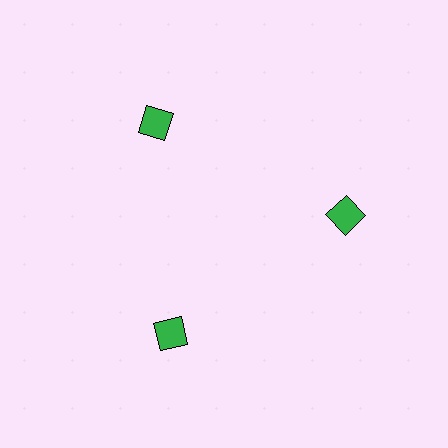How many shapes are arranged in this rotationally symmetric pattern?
There are 3 shapes, arranged in 3 groups of 1.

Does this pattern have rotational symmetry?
Yes, this pattern has 3-fold rotational symmetry. It looks the same after rotating 120 degrees around the center.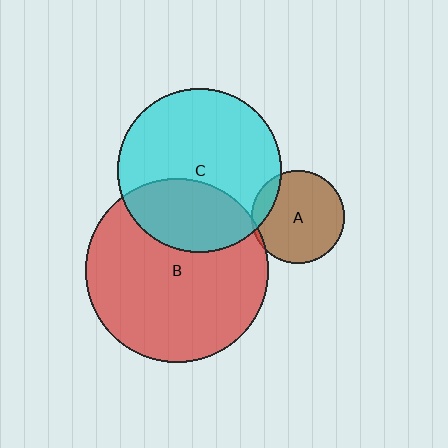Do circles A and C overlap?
Yes.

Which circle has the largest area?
Circle B (red).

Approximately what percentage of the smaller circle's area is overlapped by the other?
Approximately 15%.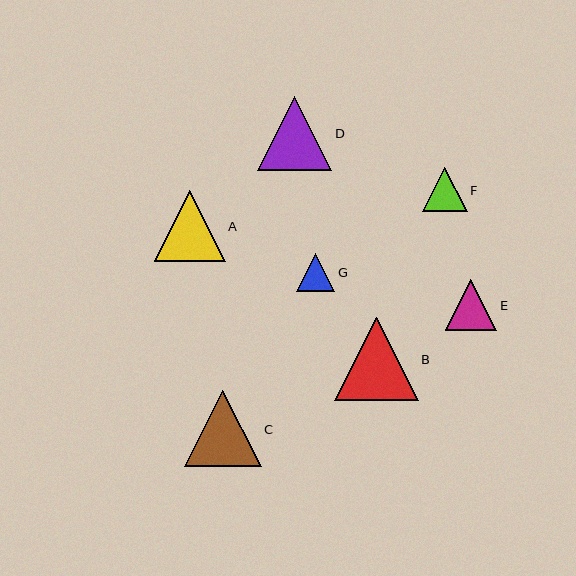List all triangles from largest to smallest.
From largest to smallest: B, C, D, A, E, F, G.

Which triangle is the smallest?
Triangle G is the smallest with a size of approximately 39 pixels.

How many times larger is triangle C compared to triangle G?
Triangle C is approximately 2.0 times the size of triangle G.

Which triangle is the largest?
Triangle B is the largest with a size of approximately 83 pixels.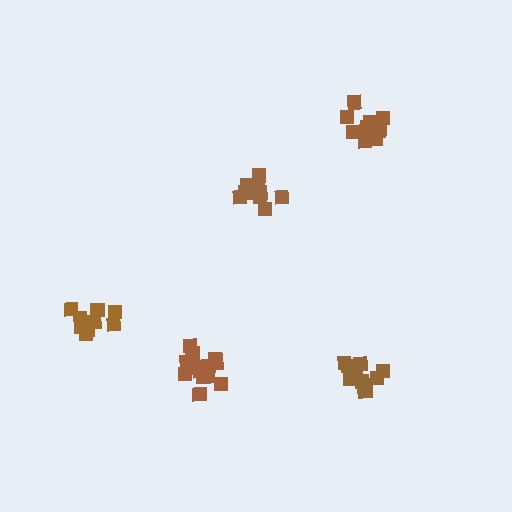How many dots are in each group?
Group 1: 9 dots, Group 2: 9 dots, Group 3: 11 dots, Group 4: 12 dots, Group 5: 15 dots (56 total).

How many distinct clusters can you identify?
There are 5 distinct clusters.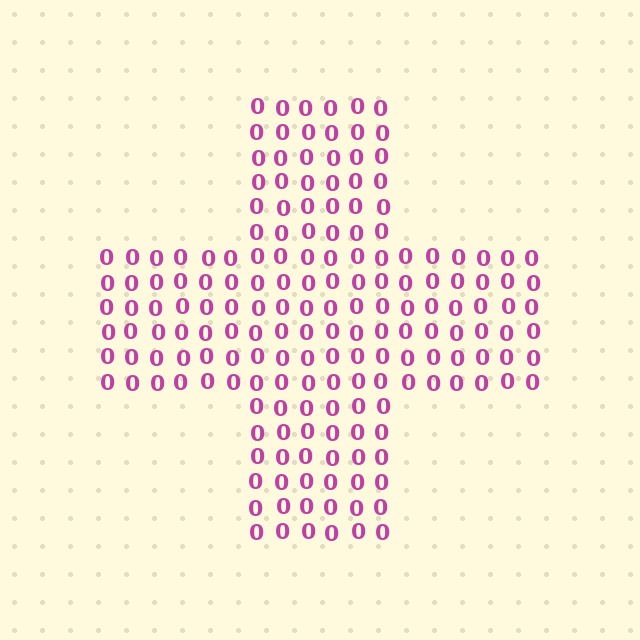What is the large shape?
The large shape is a cross.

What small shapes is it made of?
It is made of small digit 0's.